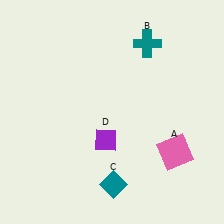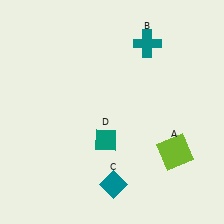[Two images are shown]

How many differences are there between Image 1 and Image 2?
There are 2 differences between the two images.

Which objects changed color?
A changed from pink to lime. D changed from purple to teal.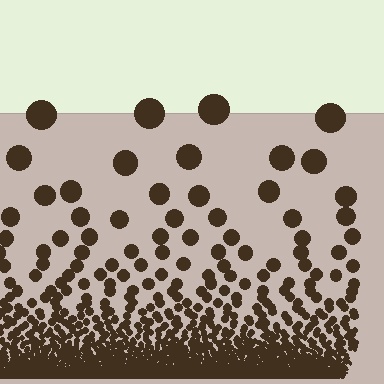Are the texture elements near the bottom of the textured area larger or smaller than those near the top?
Smaller. The gradient is inverted — elements near the bottom are smaller and denser.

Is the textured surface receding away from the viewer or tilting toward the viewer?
The surface appears to tilt toward the viewer. Texture elements get larger and sparser toward the top.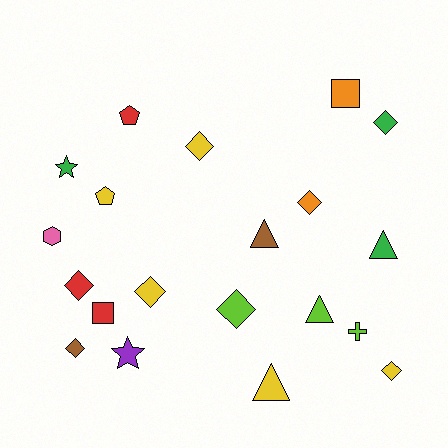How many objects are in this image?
There are 20 objects.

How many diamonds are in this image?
There are 8 diamonds.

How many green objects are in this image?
There are 3 green objects.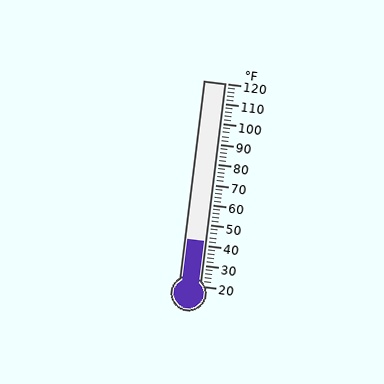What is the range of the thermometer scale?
The thermometer scale ranges from 20°F to 120°F.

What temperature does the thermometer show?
The thermometer shows approximately 42°F.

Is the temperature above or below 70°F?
The temperature is below 70°F.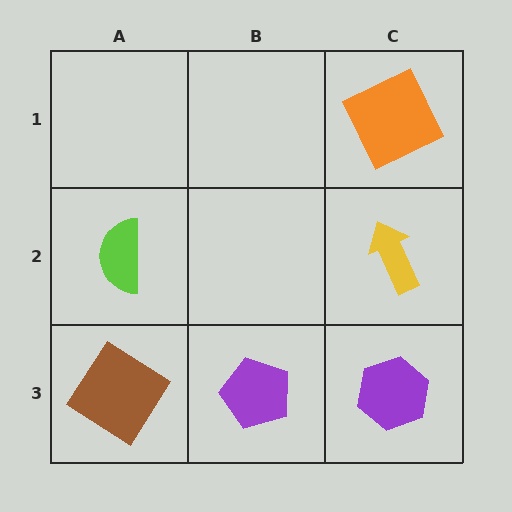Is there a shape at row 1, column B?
No, that cell is empty.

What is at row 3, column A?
A brown diamond.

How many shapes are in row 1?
1 shape.